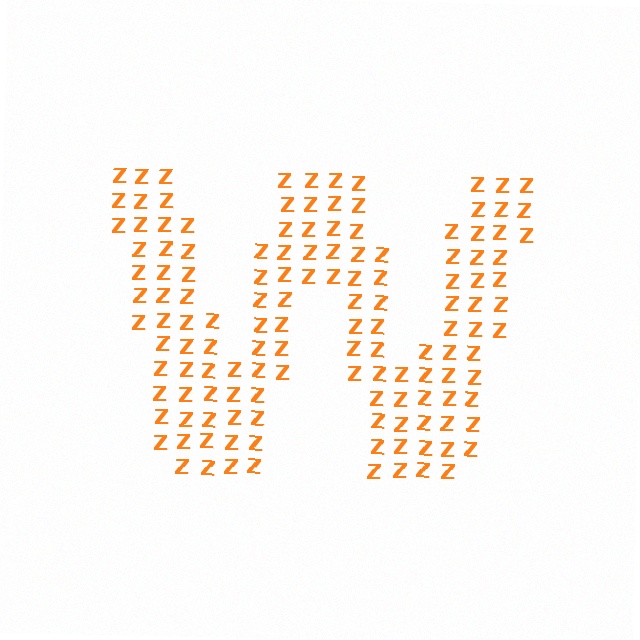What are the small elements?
The small elements are letter Z's.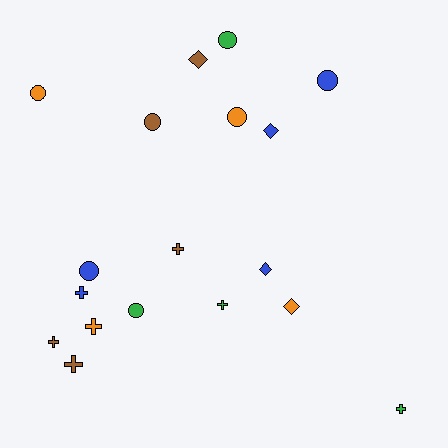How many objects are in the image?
There are 18 objects.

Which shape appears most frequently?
Cross, with 7 objects.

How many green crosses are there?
There are 2 green crosses.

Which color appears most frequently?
Brown, with 5 objects.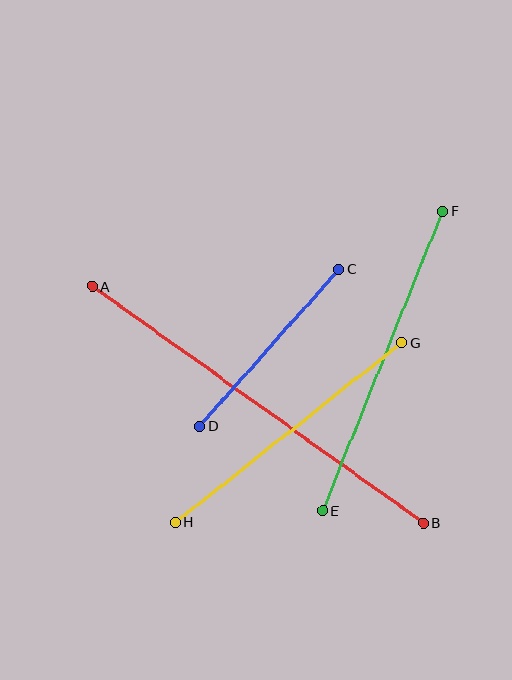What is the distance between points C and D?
The distance is approximately 209 pixels.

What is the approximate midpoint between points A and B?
The midpoint is at approximately (258, 404) pixels.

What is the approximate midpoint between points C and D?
The midpoint is at approximately (269, 348) pixels.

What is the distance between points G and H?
The distance is approximately 288 pixels.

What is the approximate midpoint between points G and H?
The midpoint is at approximately (289, 433) pixels.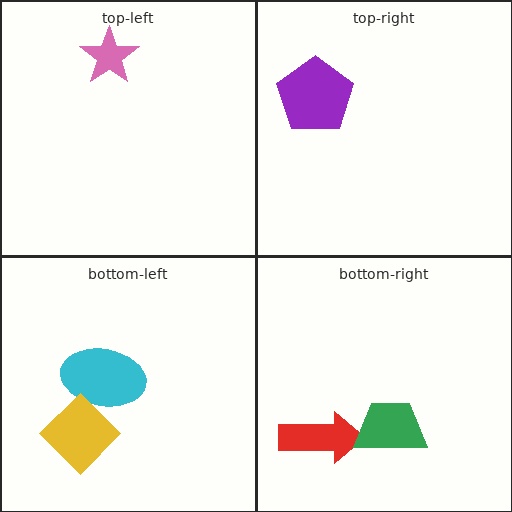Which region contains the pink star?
The top-left region.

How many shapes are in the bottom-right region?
2.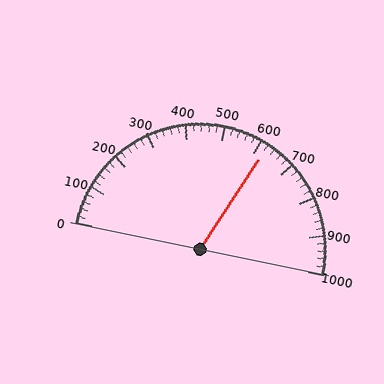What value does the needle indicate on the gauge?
The needle indicates approximately 620.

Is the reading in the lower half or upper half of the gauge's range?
The reading is in the upper half of the range (0 to 1000).